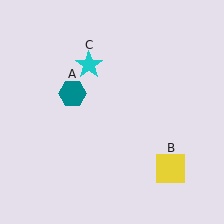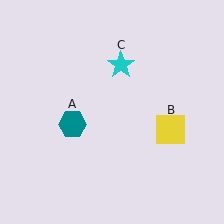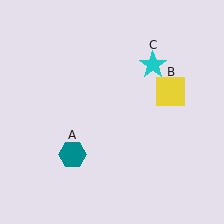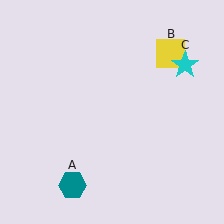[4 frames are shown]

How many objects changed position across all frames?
3 objects changed position: teal hexagon (object A), yellow square (object B), cyan star (object C).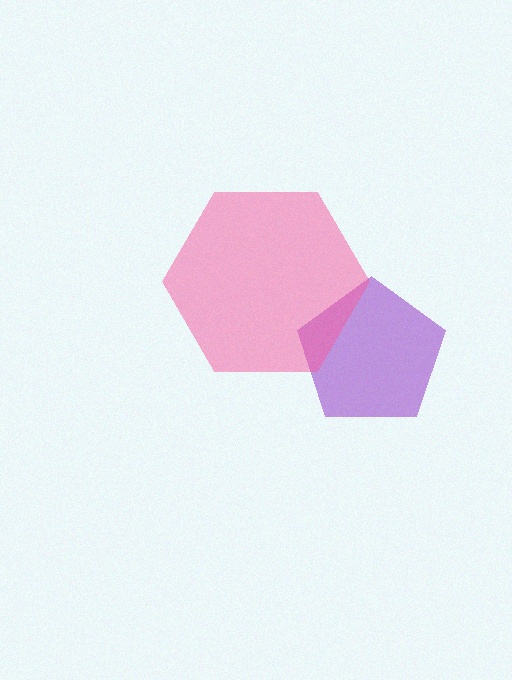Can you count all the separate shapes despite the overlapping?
Yes, there are 2 separate shapes.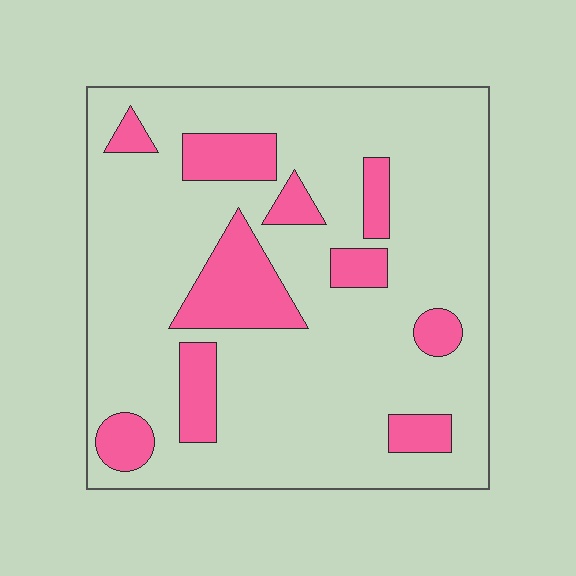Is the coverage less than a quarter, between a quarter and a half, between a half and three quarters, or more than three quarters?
Less than a quarter.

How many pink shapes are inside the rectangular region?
10.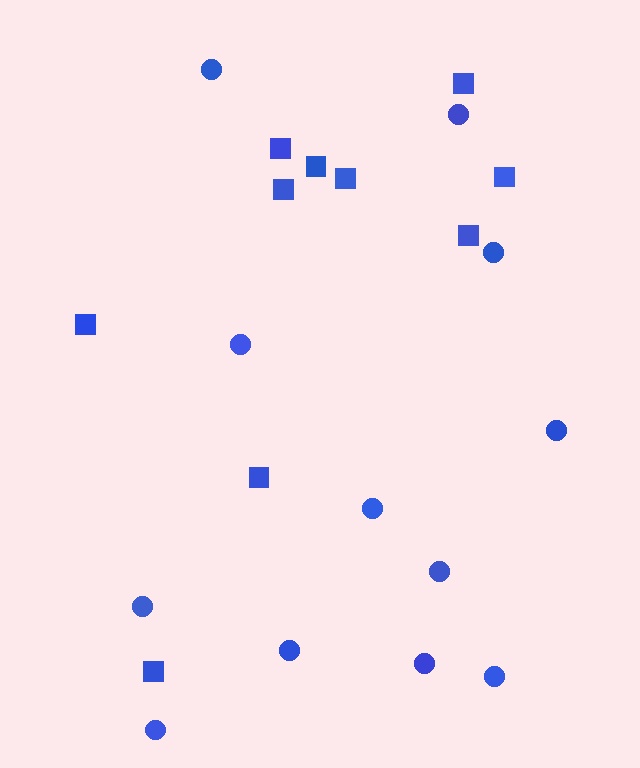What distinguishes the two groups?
There are 2 groups: one group of circles (12) and one group of squares (10).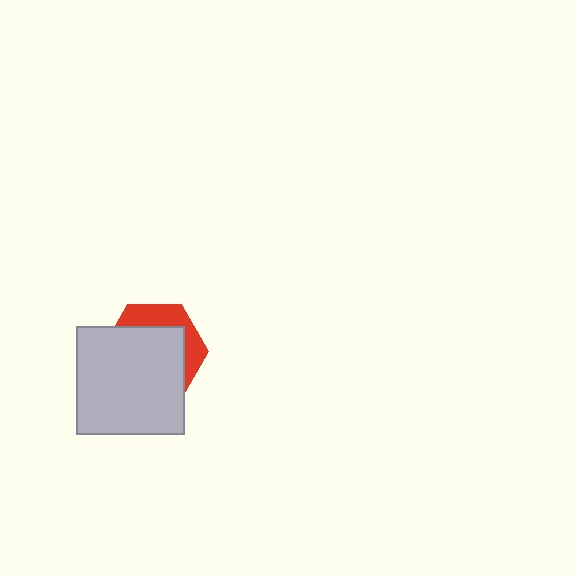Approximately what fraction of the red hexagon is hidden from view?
Roughly 70% of the red hexagon is hidden behind the light gray square.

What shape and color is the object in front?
The object in front is a light gray square.